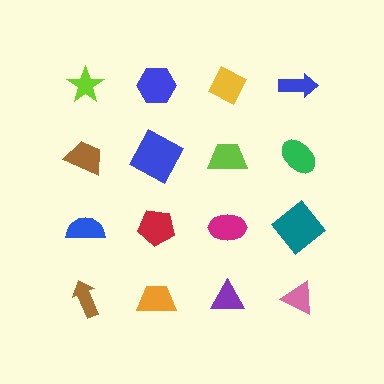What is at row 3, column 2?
A red pentagon.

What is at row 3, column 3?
A magenta ellipse.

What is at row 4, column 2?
An orange trapezoid.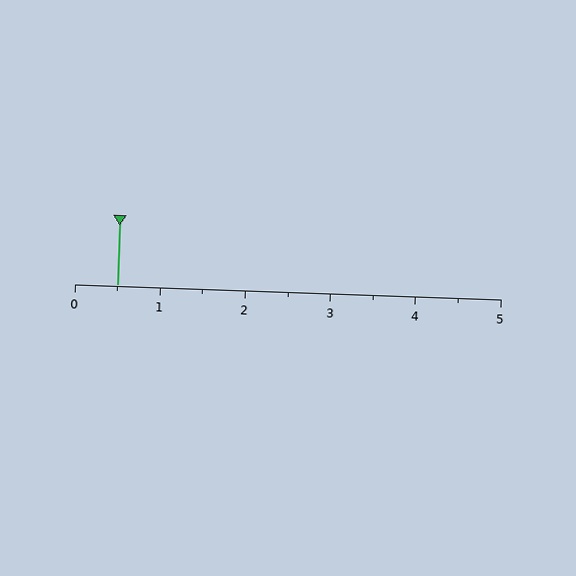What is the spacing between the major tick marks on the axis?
The major ticks are spaced 1 apart.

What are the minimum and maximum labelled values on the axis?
The axis runs from 0 to 5.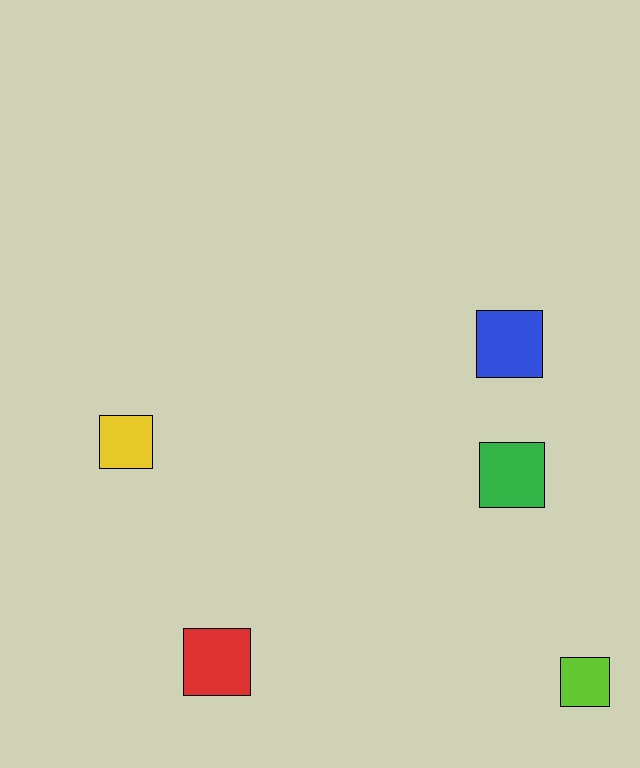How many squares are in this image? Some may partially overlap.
There are 5 squares.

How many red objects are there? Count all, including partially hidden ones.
There is 1 red object.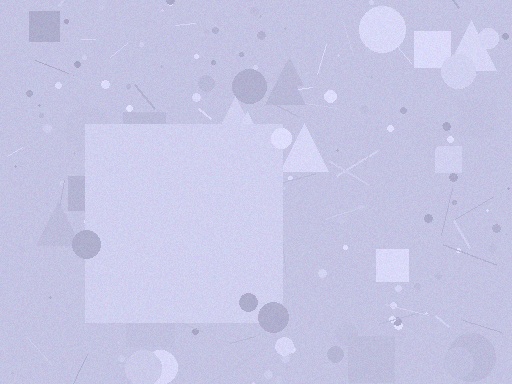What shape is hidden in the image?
A square is hidden in the image.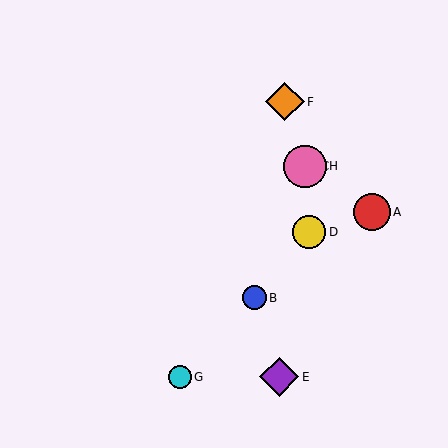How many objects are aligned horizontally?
2 objects (C, H) are aligned horizontally.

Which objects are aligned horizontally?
Objects C, H are aligned horizontally.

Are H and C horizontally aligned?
Yes, both are at y≈166.